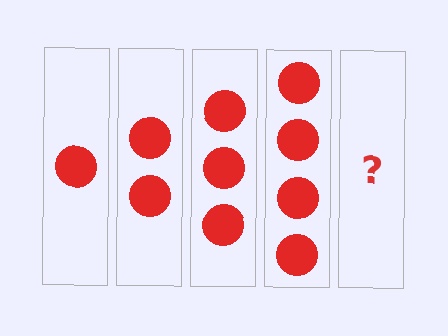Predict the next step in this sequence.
The next step is 5 circles.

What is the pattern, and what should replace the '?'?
The pattern is that each step adds one more circle. The '?' should be 5 circles.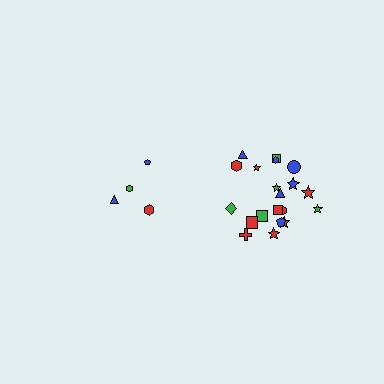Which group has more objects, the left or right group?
The right group.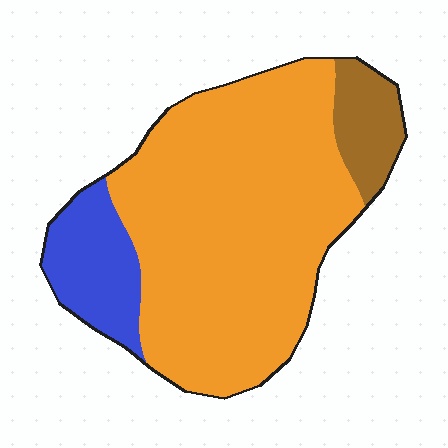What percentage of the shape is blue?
Blue takes up about one sixth (1/6) of the shape.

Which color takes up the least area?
Brown, at roughly 10%.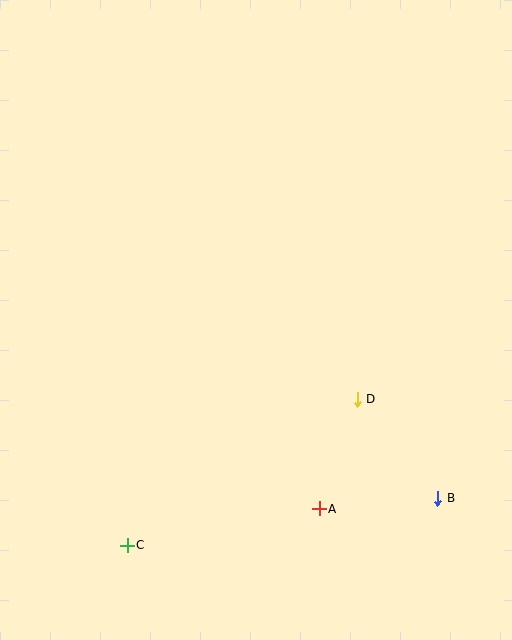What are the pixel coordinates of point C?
Point C is at (127, 545).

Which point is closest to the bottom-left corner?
Point C is closest to the bottom-left corner.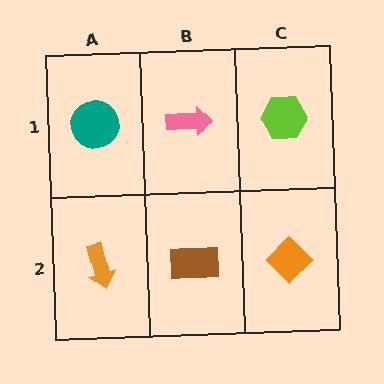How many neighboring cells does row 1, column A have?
2.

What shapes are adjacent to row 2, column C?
A lime hexagon (row 1, column C), a brown rectangle (row 2, column B).